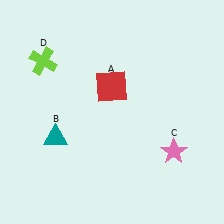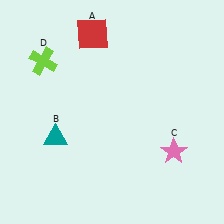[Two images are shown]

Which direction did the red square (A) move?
The red square (A) moved up.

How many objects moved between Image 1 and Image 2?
1 object moved between the two images.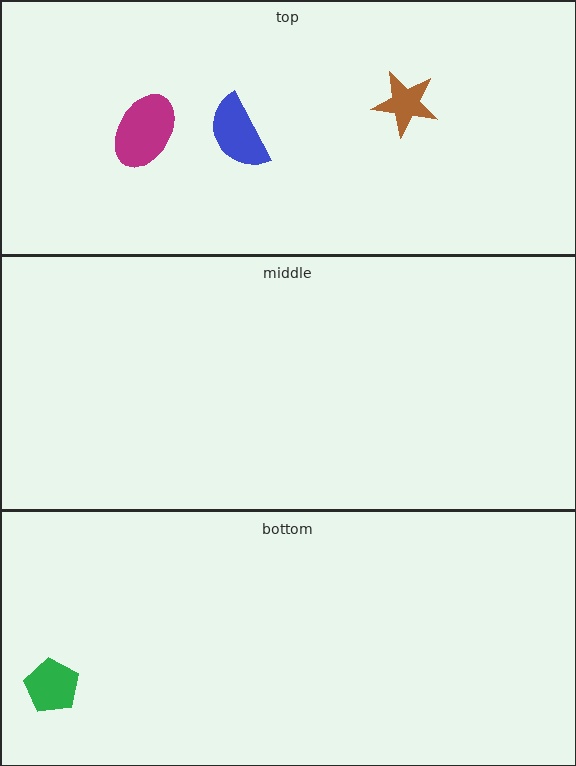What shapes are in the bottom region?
The green pentagon.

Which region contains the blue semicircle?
The top region.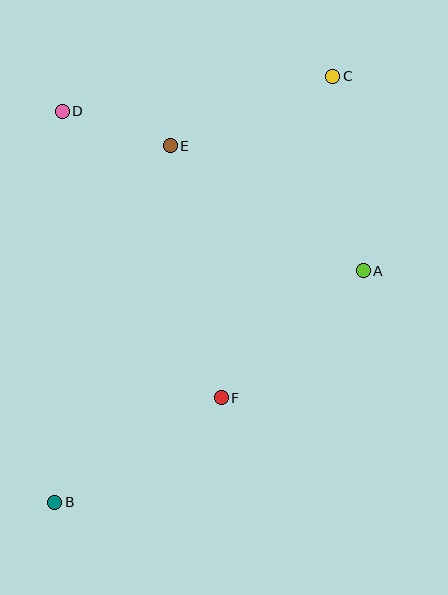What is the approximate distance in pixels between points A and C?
The distance between A and C is approximately 197 pixels.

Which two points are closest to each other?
Points D and E are closest to each other.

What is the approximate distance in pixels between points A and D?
The distance between A and D is approximately 340 pixels.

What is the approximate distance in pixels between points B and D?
The distance between B and D is approximately 391 pixels.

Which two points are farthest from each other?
Points B and C are farthest from each other.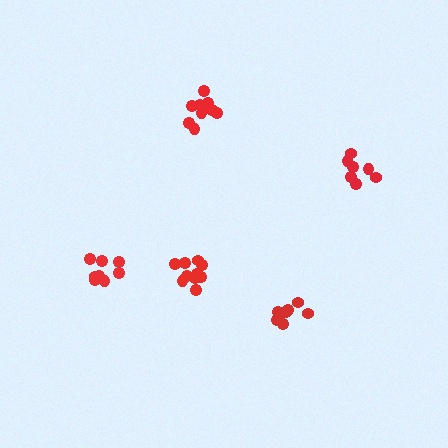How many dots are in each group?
Group 1: 8 dots, Group 2: 10 dots, Group 3: 11 dots, Group 4: 8 dots, Group 5: 7 dots (44 total).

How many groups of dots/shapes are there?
There are 5 groups.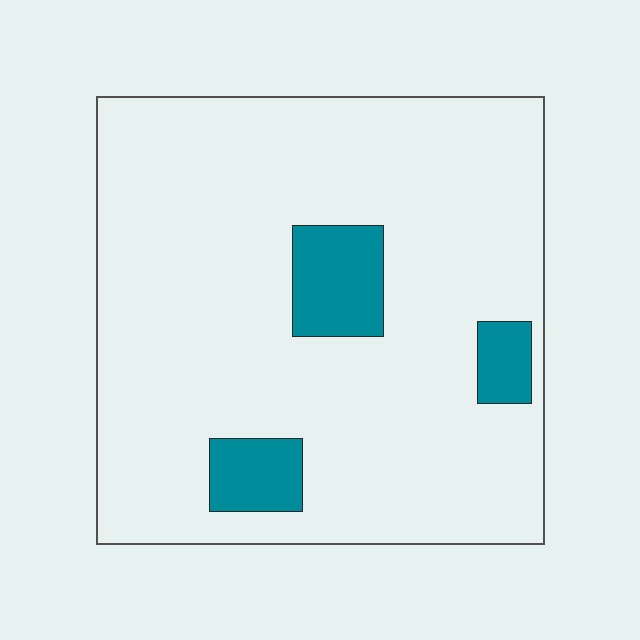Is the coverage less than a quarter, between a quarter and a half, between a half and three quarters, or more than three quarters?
Less than a quarter.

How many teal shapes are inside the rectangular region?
3.